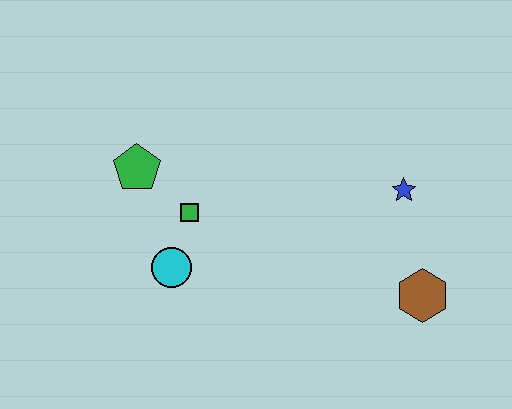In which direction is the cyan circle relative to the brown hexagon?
The cyan circle is to the left of the brown hexagon.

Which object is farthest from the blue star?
The green pentagon is farthest from the blue star.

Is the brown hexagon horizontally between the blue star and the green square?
No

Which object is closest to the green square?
The cyan circle is closest to the green square.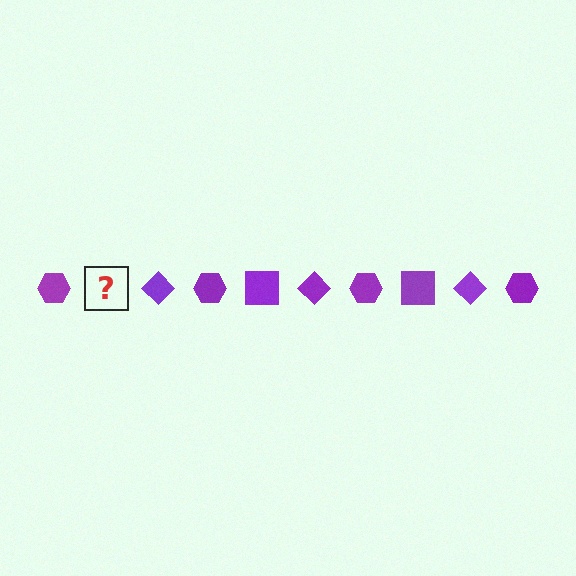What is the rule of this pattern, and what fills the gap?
The rule is that the pattern cycles through hexagon, square, diamond shapes in purple. The gap should be filled with a purple square.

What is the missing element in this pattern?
The missing element is a purple square.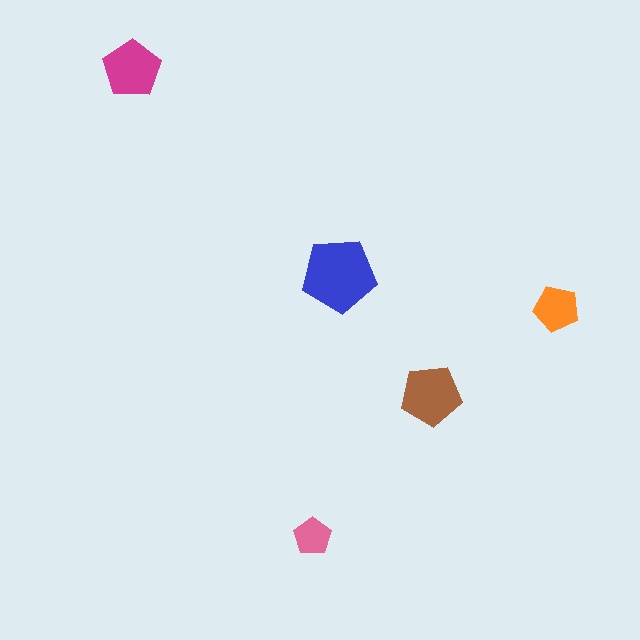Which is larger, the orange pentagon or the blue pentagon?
The blue one.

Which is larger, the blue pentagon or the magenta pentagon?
The blue one.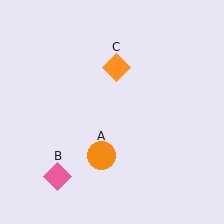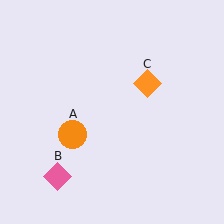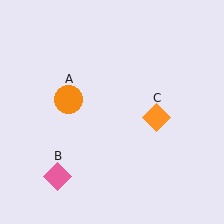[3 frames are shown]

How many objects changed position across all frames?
2 objects changed position: orange circle (object A), orange diamond (object C).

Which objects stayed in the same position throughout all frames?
Pink diamond (object B) remained stationary.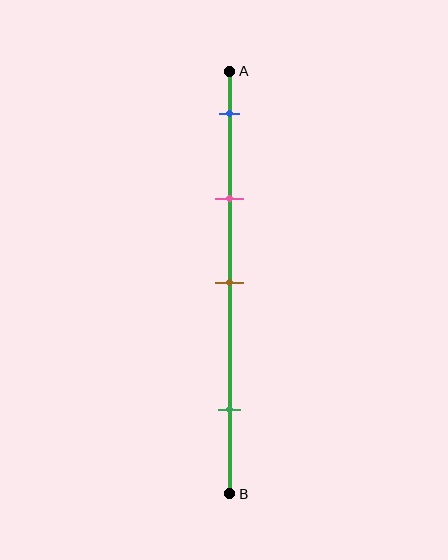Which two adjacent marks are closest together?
The blue and pink marks are the closest adjacent pair.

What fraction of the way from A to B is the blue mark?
The blue mark is approximately 10% (0.1) of the way from A to B.